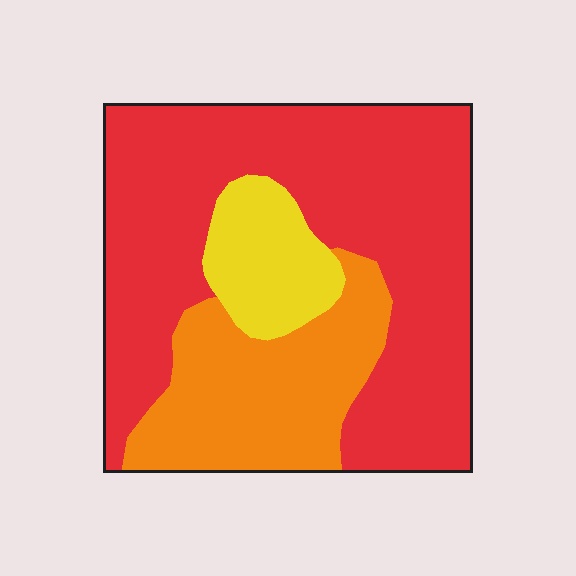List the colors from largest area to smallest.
From largest to smallest: red, orange, yellow.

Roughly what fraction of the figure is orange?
Orange takes up about one quarter (1/4) of the figure.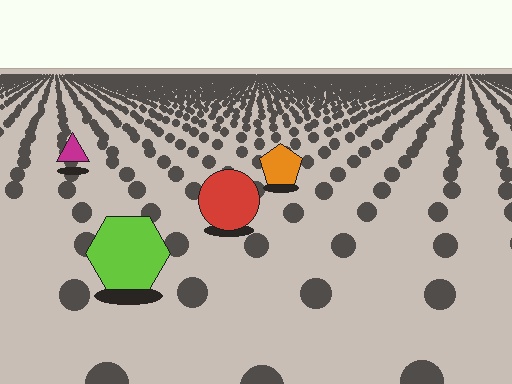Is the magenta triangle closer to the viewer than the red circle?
No. The red circle is closer — you can tell from the texture gradient: the ground texture is coarser near it.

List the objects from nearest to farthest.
From nearest to farthest: the lime hexagon, the red circle, the orange pentagon, the magenta triangle.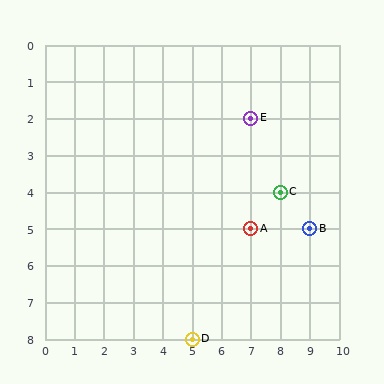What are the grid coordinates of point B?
Point B is at grid coordinates (9, 5).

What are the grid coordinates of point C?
Point C is at grid coordinates (8, 4).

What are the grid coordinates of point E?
Point E is at grid coordinates (7, 2).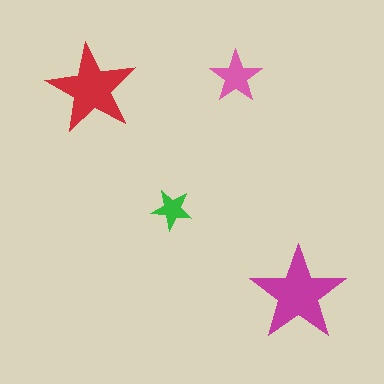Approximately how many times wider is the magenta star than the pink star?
About 2 times wider.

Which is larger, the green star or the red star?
The red one.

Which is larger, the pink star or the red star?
The red one.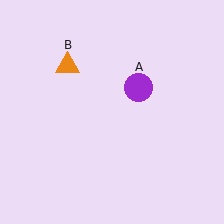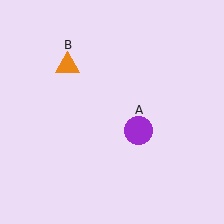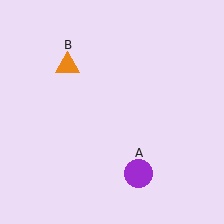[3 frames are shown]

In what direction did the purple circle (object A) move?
The purple circle (object A) moved down.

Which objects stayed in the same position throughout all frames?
Orange triangle (object B) remained stationary.